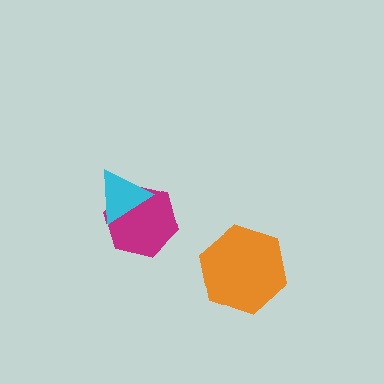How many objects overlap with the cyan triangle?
1 object overlaps with the cyan triangle.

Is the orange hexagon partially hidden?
No, no other shape covers it.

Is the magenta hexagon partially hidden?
Yes, it is partially covered by another shape.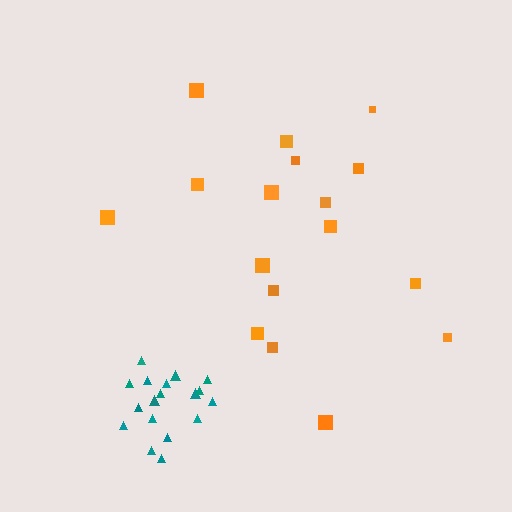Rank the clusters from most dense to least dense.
teal, orange.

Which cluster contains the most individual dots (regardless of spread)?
Teal (18).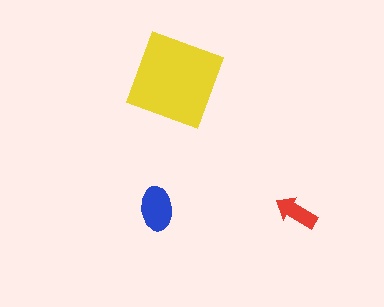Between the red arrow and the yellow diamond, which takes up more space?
The yellow diamond.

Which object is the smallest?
The red arrow.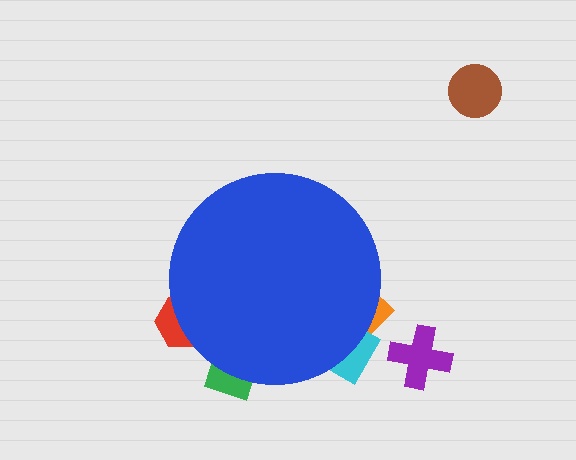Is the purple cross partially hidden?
No, the purple cross is fully visible.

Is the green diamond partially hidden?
Yes, the green diamond is partially hidden behind the blue circle.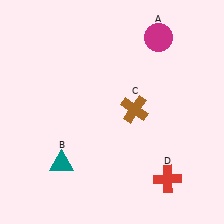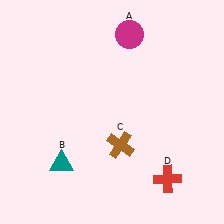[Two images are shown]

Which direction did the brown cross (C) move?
The brown cross (C) moved down.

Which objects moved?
The objects that moved are: the magenta circle (A), the brown cross (C).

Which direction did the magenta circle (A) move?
The magenta circle (A) moved left.